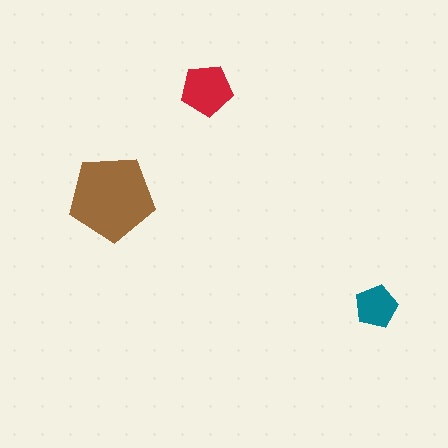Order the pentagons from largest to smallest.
the brown one, the red one, the teal one.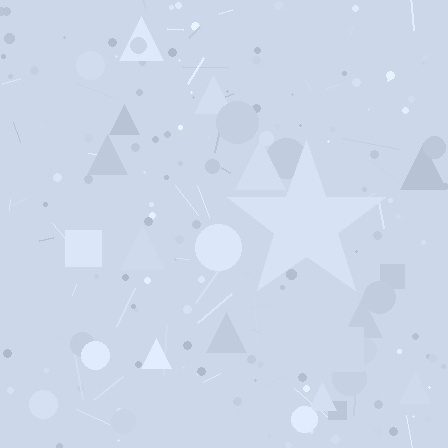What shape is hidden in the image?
A star is hidden in the image.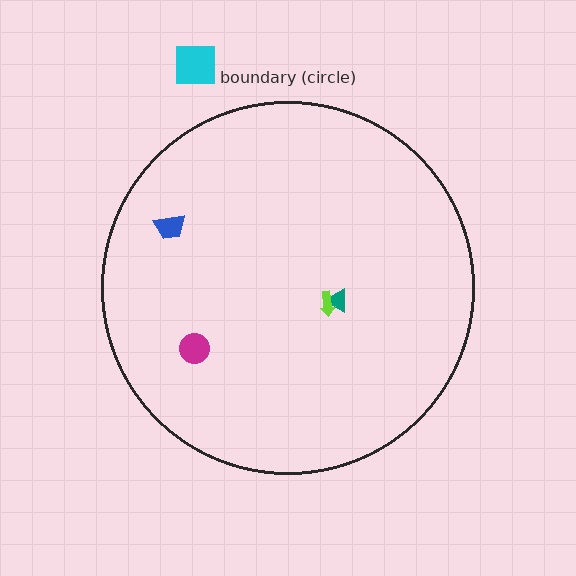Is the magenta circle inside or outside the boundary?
Inside.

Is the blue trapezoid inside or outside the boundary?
Inside.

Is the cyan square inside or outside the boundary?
Outside.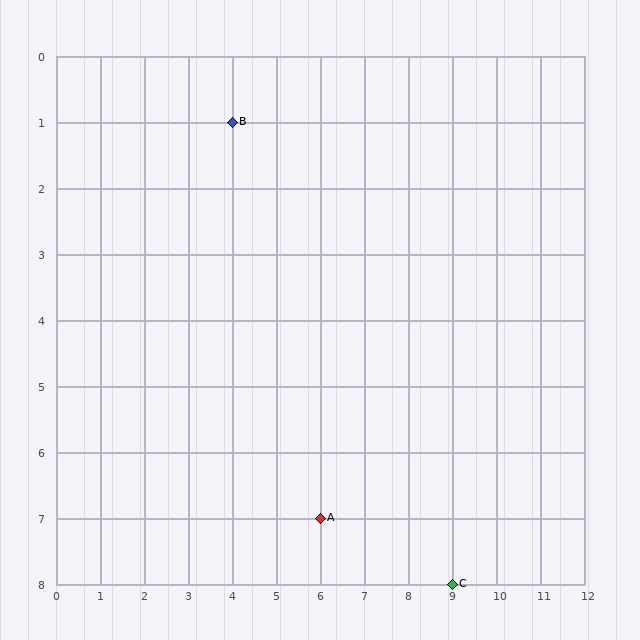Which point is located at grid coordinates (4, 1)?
Point B is at (4, 1).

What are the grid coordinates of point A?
Point A is at grid coordinates (6, 7).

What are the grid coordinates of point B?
Point B is at grid coordinates (4, 1).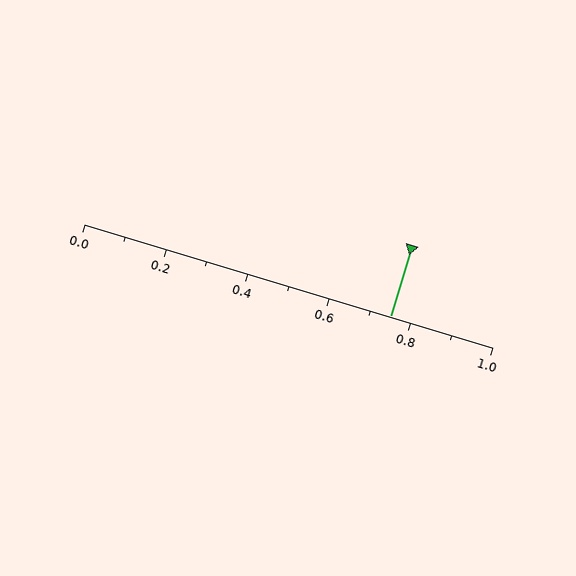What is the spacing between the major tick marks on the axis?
The major ticks are spaced 0.2 apart.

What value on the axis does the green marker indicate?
The marker indicates approximately 0.75.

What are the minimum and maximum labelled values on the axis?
The axis runs from 0.0 to 1.0.